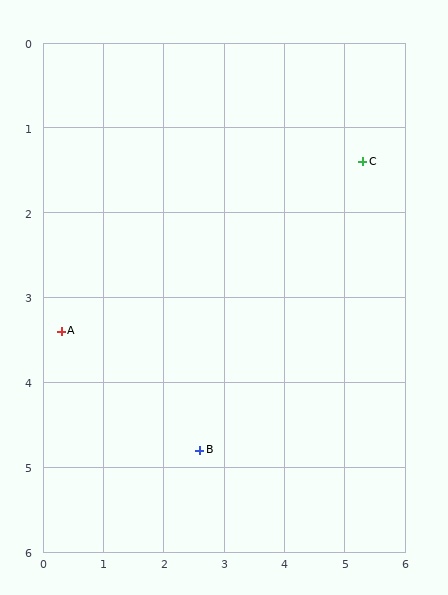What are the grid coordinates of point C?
Point C is at approximately (5.3, 1.4).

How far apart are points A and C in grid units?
Points A and C are about 5.4 grid units apart.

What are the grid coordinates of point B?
Point B is at approximately (2.6, 4.8).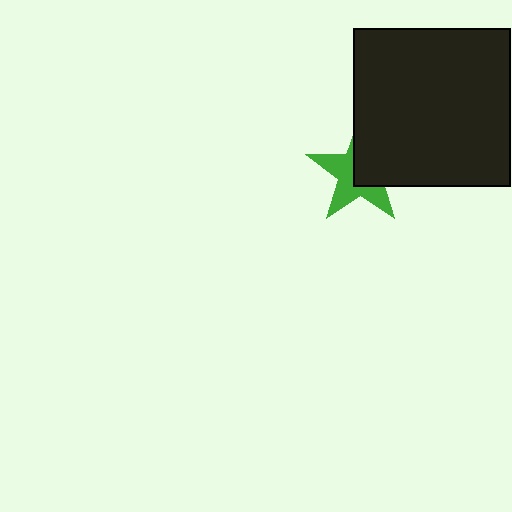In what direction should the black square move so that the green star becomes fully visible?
The black square should move toward the upper-right. That is the shortest direction to clear the overlap and leave the green star fully visible.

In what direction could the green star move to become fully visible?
The green star could move toward the lower-left. That would shift it out from behind the black square entirely.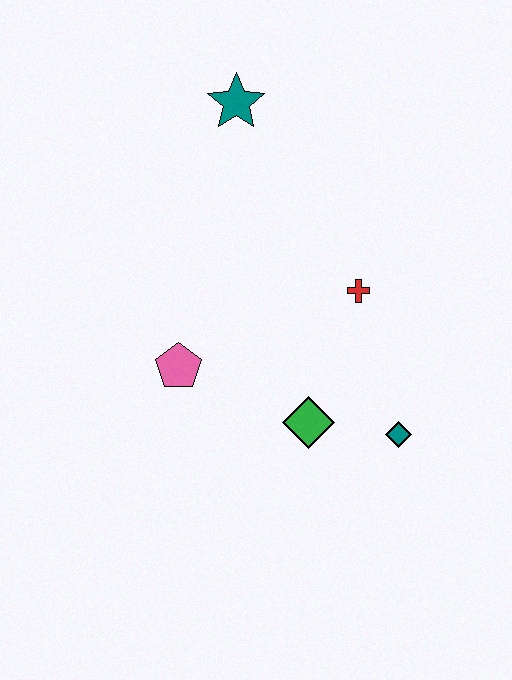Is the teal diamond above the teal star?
No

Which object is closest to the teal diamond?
The green diamond is closest to the teal diamond.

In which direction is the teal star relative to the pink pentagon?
The teal star is above the pink pentagon.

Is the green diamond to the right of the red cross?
No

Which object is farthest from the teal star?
The teal diamond is farthest from the teal star.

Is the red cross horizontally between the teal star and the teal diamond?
Yes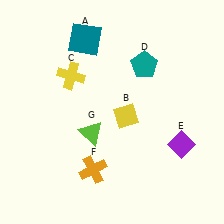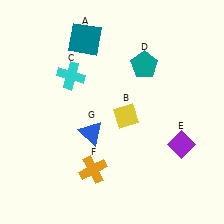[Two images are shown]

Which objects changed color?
C changed from yellow to cyan. G changed from lime to blue.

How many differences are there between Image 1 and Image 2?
There are 2 differences between the two images.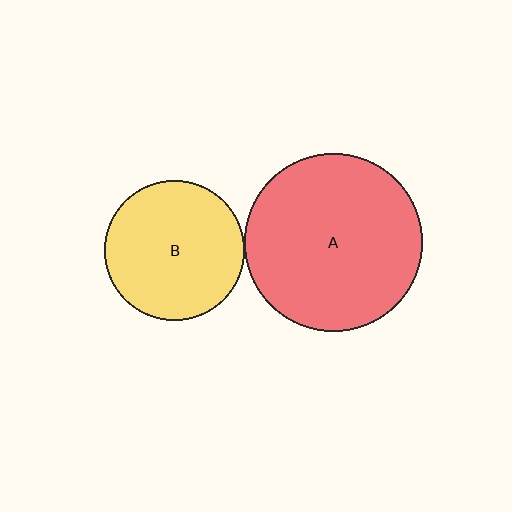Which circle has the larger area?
Circle A (red).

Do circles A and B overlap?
Yes.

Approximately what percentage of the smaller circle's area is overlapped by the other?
Approximately 5%.